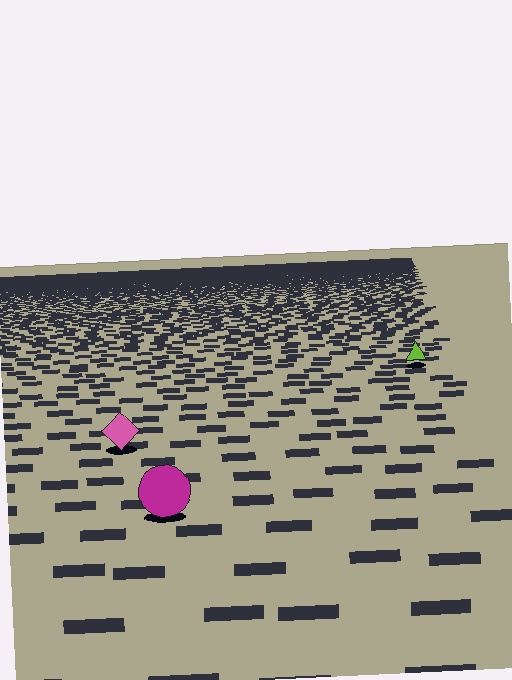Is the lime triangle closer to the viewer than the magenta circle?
No. The magenta circle is closer — you can tell from the texture gradient: the ground texture is coarser near it.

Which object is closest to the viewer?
The magenta circle is closest. The texture marks near it are larger and more spread out.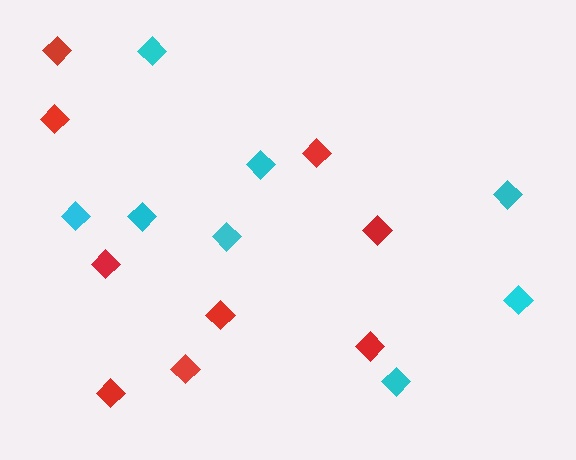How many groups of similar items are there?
There are 2 groups: one group of red diamonds (9) and one group of cyan diamonds (8).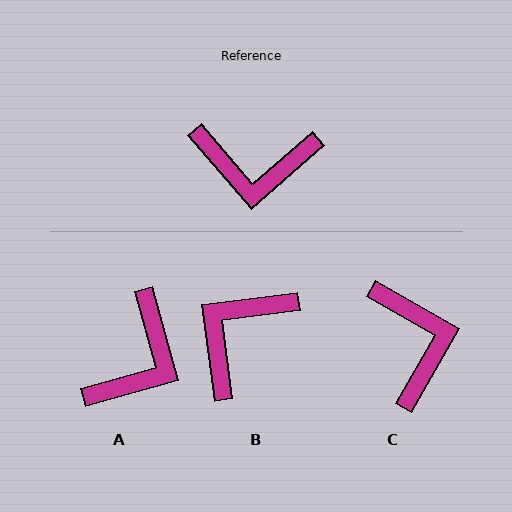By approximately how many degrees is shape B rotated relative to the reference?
Approximately 123 degrees clockwise.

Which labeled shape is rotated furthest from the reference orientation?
B, about 123 degrees away.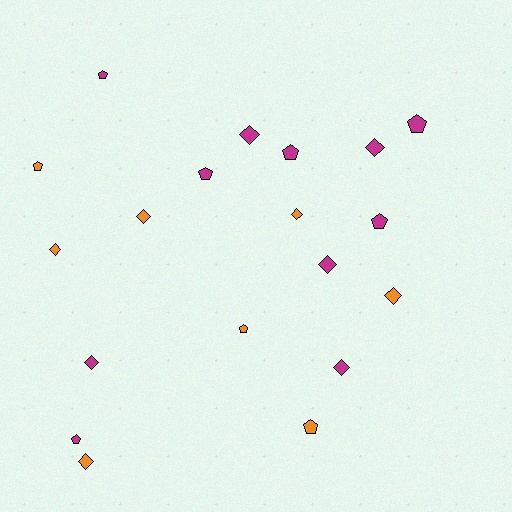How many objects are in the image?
There are 19 objects.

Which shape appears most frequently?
Diamond, with 10 objects.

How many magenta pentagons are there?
There are 6 magenta pentagons.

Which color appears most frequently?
Magenta, with 11 objects.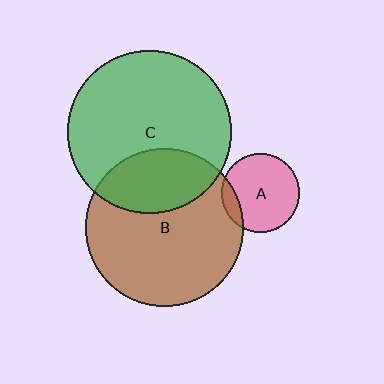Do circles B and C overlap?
Yes.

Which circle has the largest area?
Circle C (green).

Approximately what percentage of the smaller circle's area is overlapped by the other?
Approximately 30%.